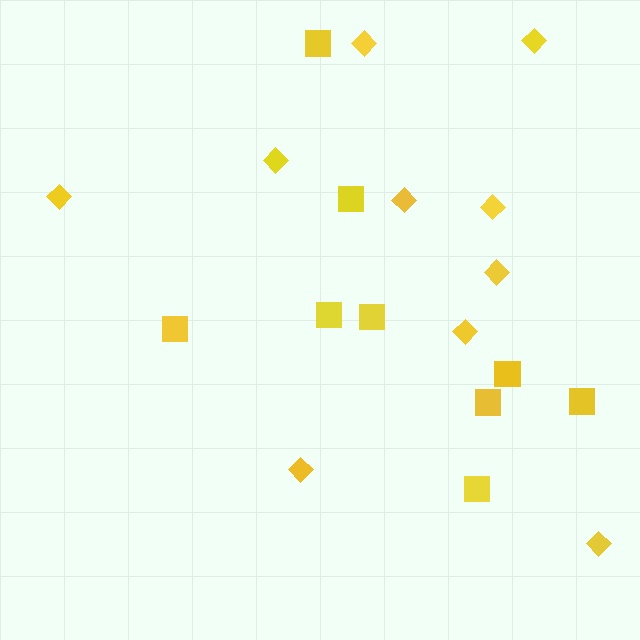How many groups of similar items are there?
There are 2 groups: one group of diamonds (10) and one group of squares (9).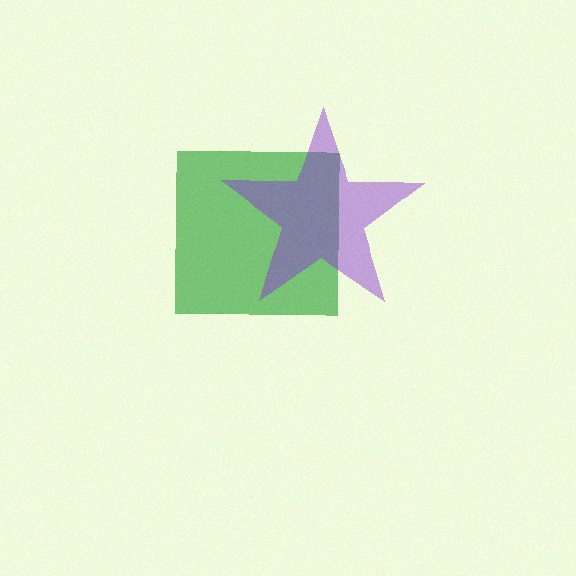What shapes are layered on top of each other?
The layered shapes are: a green square, a purple star.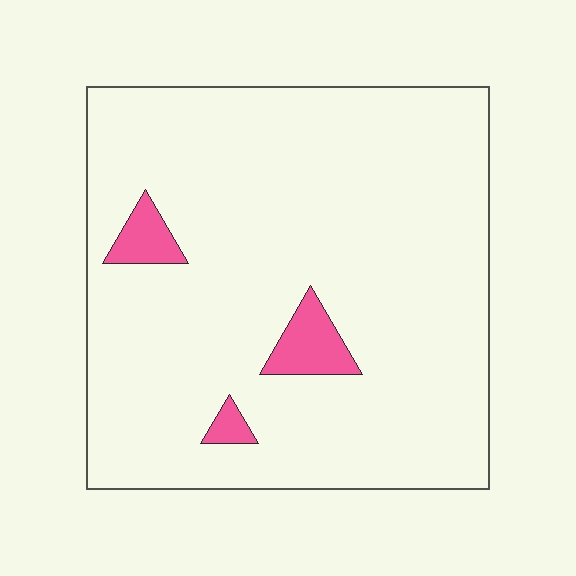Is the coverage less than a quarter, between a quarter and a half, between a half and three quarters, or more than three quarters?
Less than a quarter.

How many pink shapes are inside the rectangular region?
3.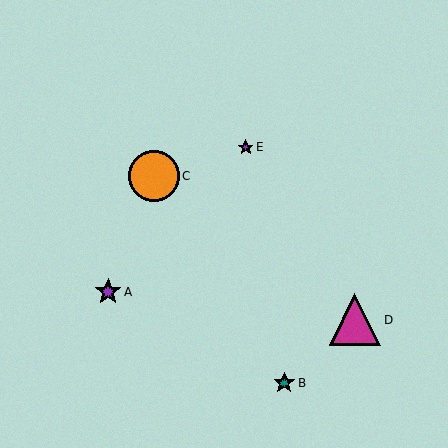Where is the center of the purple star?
The center of the purple star is at (246, 147).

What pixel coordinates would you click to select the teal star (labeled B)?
Click at (284, 383) to select the teal star B.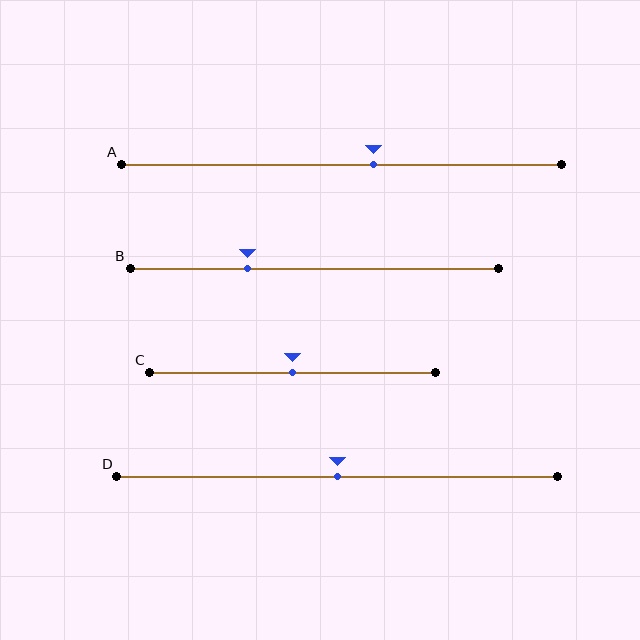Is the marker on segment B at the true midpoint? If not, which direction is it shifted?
No, the marker on segment B is shifted to the left by about 18% of the segment length.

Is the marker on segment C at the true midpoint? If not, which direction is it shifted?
Yes, the marker on segment C is at the true midpoint.